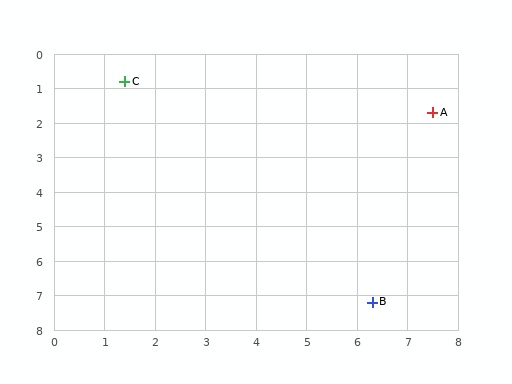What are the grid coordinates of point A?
Point A is at approximately (7.5, 1.7).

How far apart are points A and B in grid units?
Points A and B are about 5.6 grid units apart.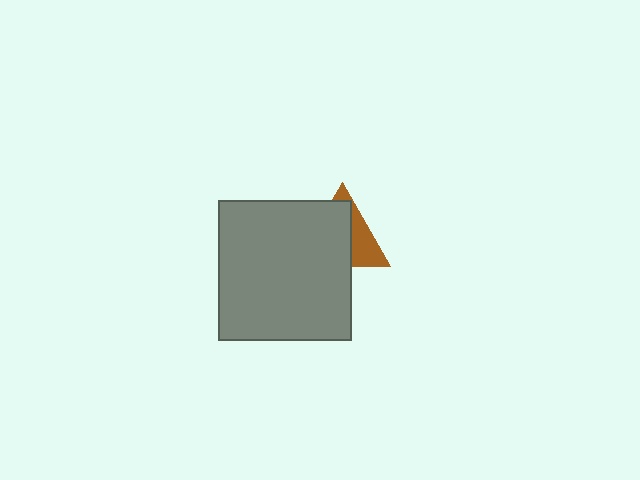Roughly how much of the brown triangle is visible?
A small part of it is visible (roughly 37%).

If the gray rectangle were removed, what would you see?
You would see the complete brown triangle.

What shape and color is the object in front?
The object in front is a gray rectangle.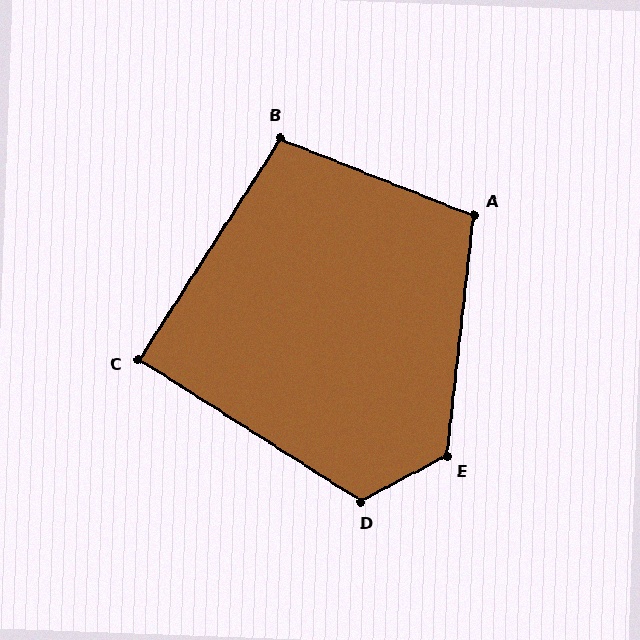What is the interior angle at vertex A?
Approximately 105 degrees (obtuse).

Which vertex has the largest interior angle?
E, at approximately 124 degrees.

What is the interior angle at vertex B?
Approximately 101 degrees (obtuse).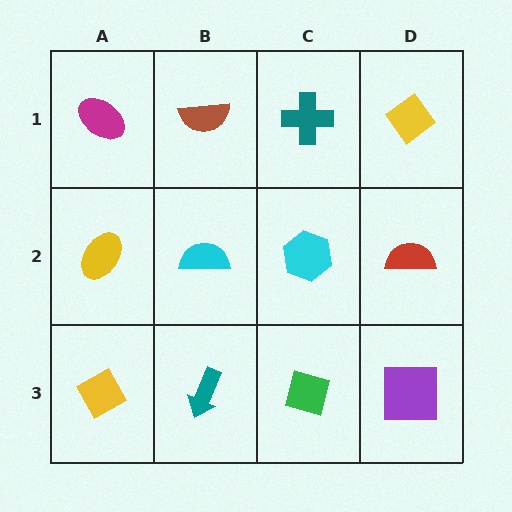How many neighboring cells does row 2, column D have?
3.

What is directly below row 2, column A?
A yellow diamond.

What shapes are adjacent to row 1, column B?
A cyan semicircle (row 2, column B), a magenta ellipse (row 1, column A), a teal cross (row 1, column C).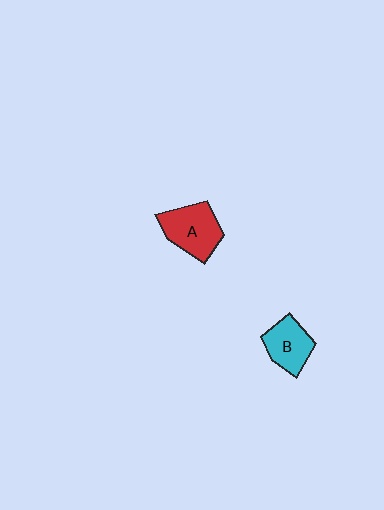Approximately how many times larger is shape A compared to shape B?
Approximately 1.3 times.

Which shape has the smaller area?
Shape B (cyan).